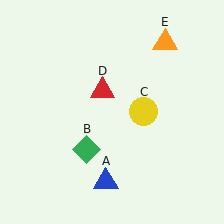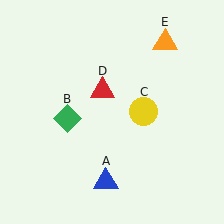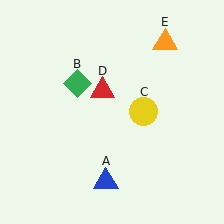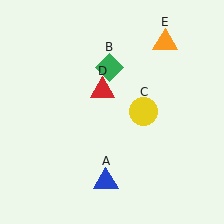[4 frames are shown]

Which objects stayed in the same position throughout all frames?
Blue triangle (object A) and yellow circle (object C) and red triangle (object D) and orange triangle (object E) remained stationary.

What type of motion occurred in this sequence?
The green diamond (object B) rotated clockwise around the center of the scene.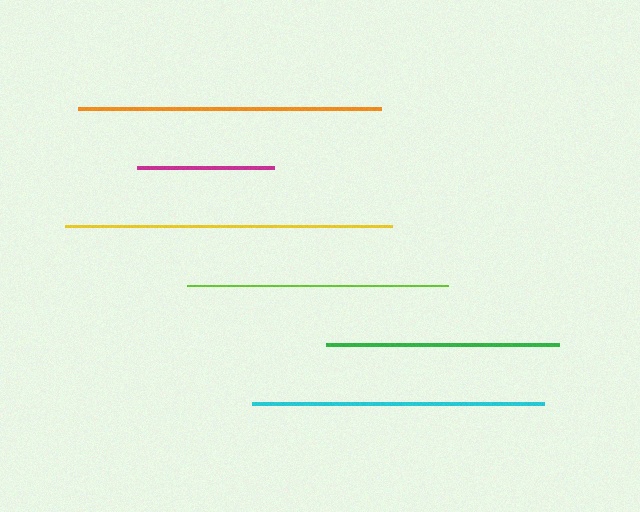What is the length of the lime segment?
The lime segment is approximately 261 pixels long.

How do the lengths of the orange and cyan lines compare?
The orange and cyan lines are approximately the same length.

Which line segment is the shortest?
The magenta line is the shortest at approximately 137 pixels.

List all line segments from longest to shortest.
From longest to shortest: yellow, orange, cyan, lime, green, magenta.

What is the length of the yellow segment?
The yellow segment is approximately 327 pixels long.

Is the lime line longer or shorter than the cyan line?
The cyan line is longer than the lime line.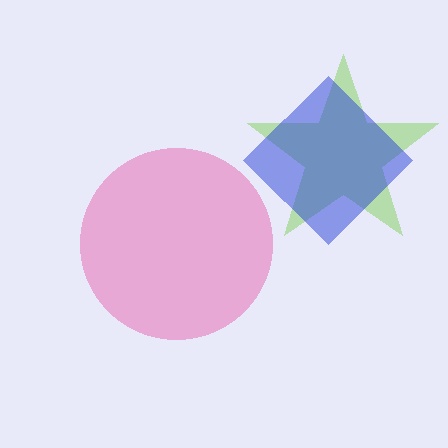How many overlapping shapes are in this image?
There are 3 overlapping shapes in the image.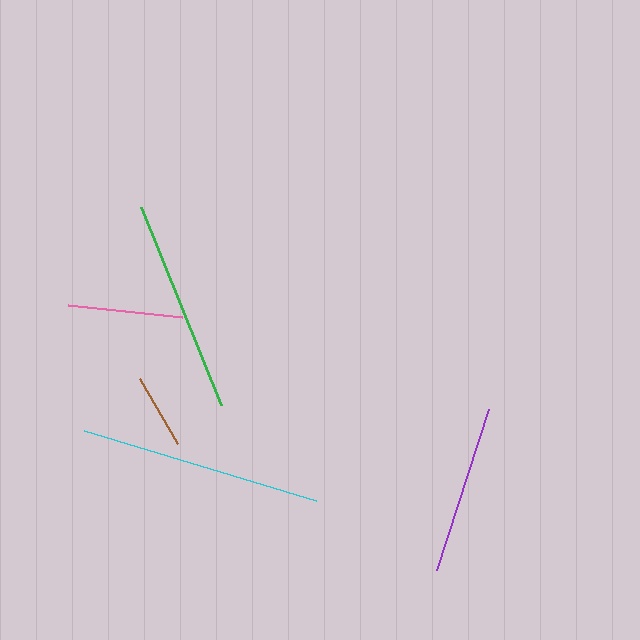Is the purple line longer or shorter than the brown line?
The purple line is longer than the brown line.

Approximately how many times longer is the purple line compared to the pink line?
The purple line is approximately 1.5 times the length of the pink line.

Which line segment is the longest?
The cyan line is the longest at approximately 243 pixels.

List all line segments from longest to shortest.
From longest to shortest: cyan, green, purple, pink, brown.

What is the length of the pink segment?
The pink segment is approximately 115 pixels long.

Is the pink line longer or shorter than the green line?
The green line is longer than the pink line.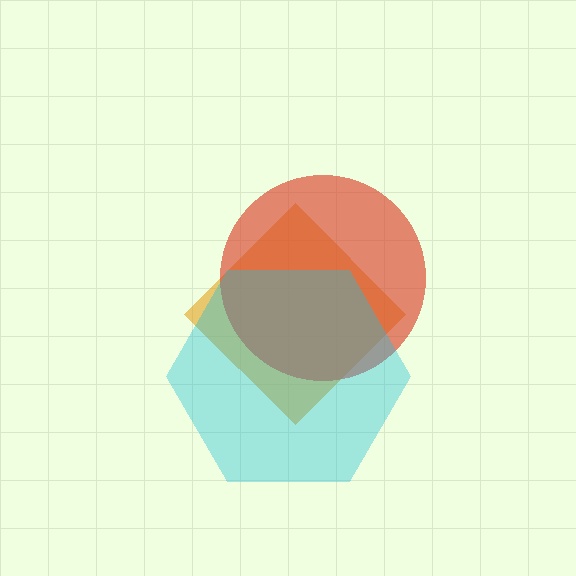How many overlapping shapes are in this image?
There are 3 overlapping shapes in the image.